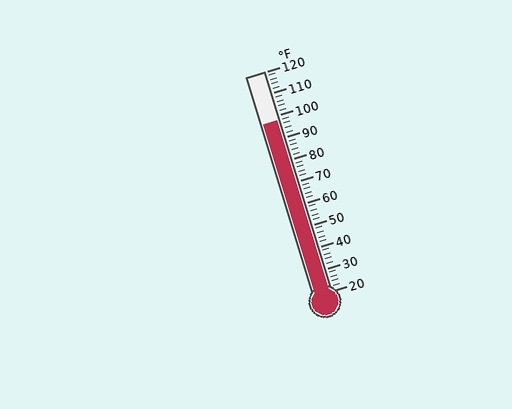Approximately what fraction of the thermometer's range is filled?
The thermometer is filled to approximately 80% of its range.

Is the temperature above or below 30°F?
The temperature is above 30°F.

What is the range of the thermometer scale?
The thermometer scale ranges from 20°F to 120°F.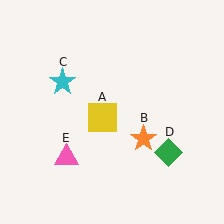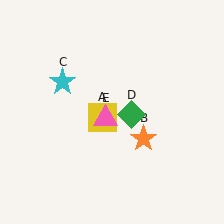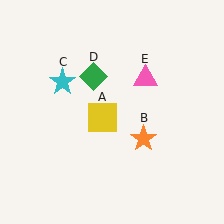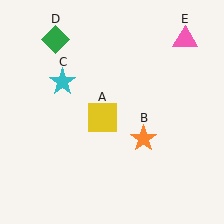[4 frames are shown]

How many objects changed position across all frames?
2 objects changed position: green diamond (object D), pink triangle (object E).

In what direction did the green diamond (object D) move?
The green diamond (object D) moved up and to the left.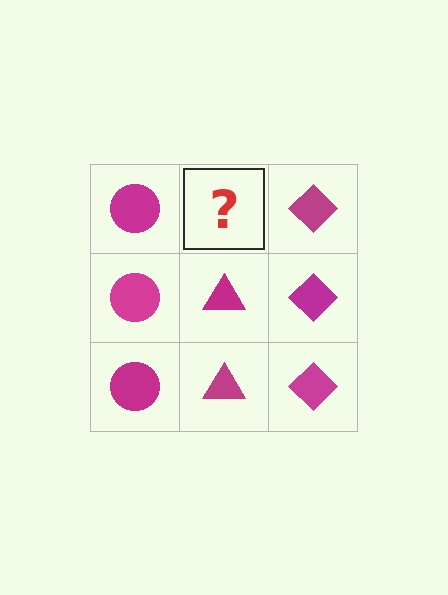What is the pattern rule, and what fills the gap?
The rule is that each column has a consistent shape. The gap should be filled with a magenta triangle.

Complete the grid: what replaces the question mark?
The question mark should be replaced with a magenta triangle.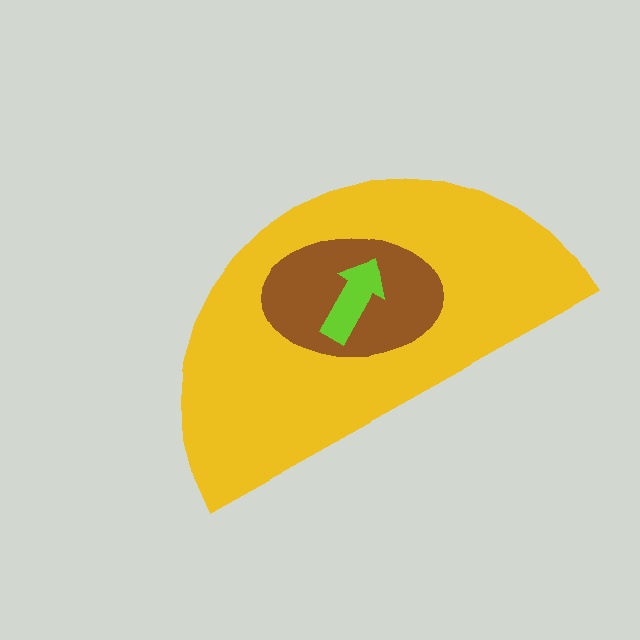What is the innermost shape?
The lime arrow.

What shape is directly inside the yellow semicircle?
The brown ellipse.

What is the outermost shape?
The yellow semicircle.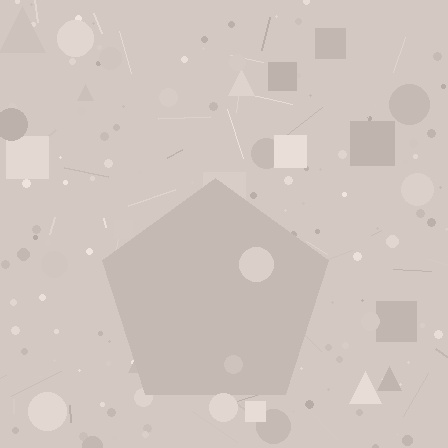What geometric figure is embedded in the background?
A pentagon is embedded in the background.